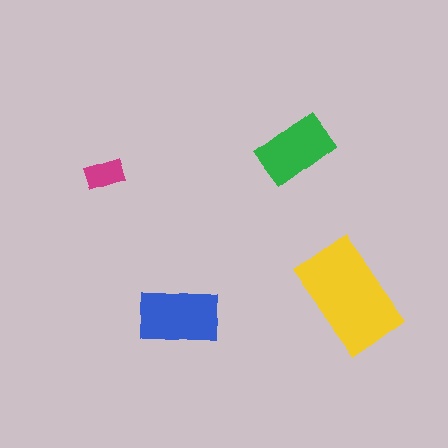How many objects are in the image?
There are 4 objects in the image.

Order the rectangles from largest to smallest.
the yellow one, the blue one, the green one, the magenta one.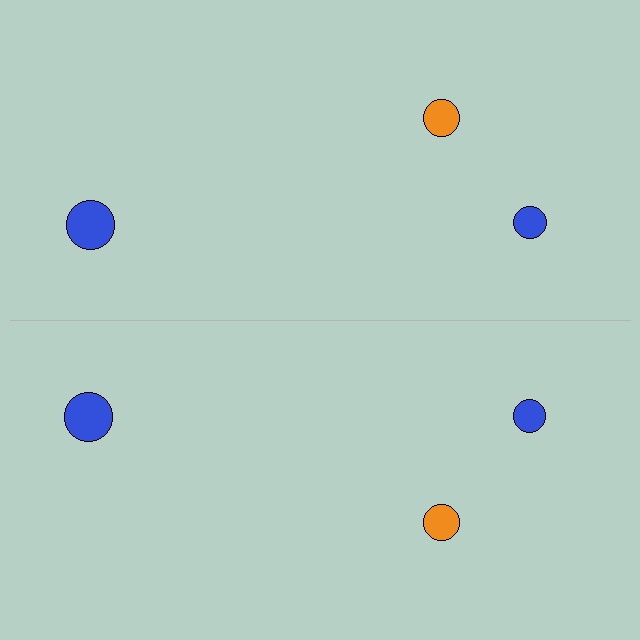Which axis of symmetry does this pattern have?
The pattern has a horizontal axis of symmetry running through the center of the image.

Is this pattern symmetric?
Yes, this pattern has bilateral (reflection) symmetry.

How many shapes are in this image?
There are 6 shapes in this image.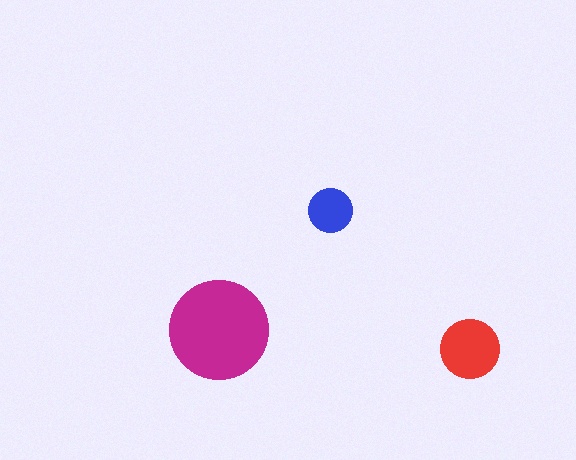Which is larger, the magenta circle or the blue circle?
The magenta one.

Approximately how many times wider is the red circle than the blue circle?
About 1.5 times wider.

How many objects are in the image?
There are 3 objects in the image.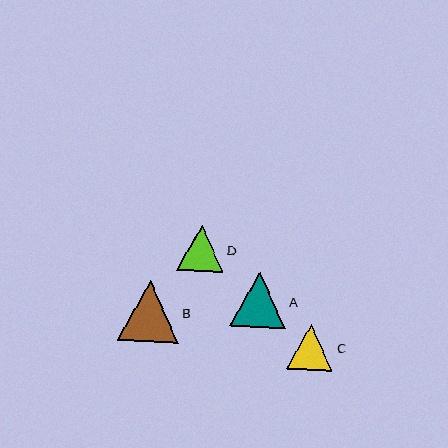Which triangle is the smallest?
Triangle C is the smallest with a size of approximately 46 pixels.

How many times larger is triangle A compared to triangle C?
Triangle A is approximately 1.2 times the size of triangle C.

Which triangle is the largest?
Triangle B is the largest with a size of approximately 60 pixels.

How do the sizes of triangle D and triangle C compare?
Triangle D and triangle C are approximately the same size.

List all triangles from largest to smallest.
From largest to smallest: B, A, D, C.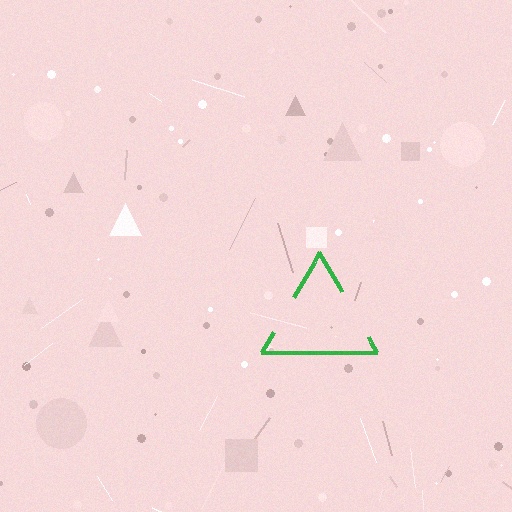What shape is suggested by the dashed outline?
The dashed outline suggests a triangle.